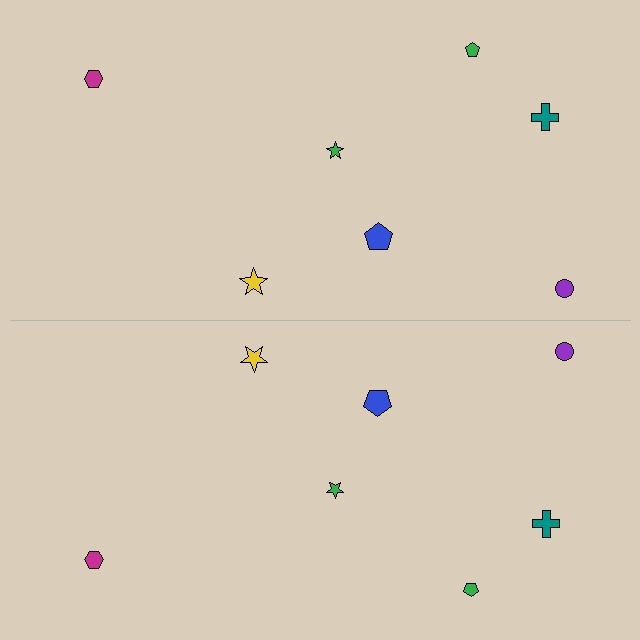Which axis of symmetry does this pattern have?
The pattern has a horizontal axis of symmetry running through the center of the image.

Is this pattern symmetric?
Yes, this pattern has bilateral (reflection) symmetry.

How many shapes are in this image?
There are 14 shapes in this image.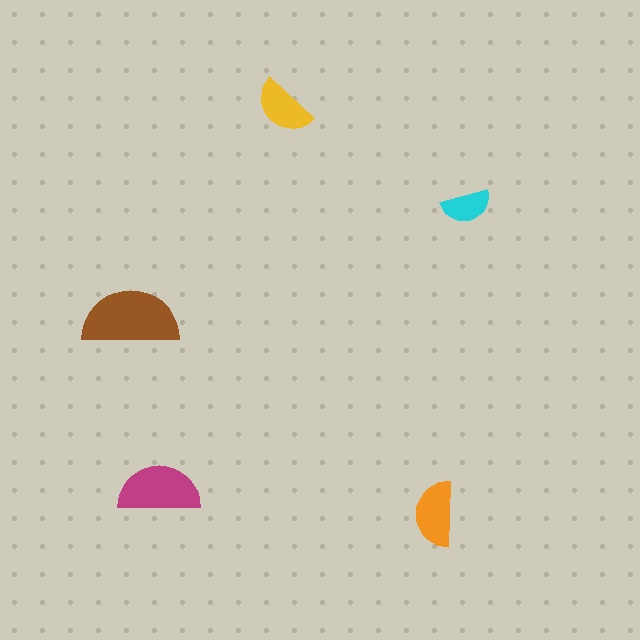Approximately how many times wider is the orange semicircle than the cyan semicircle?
About 1.5 times wider.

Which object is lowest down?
The orange semicircle is bottommost.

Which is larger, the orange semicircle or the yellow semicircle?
The orange one.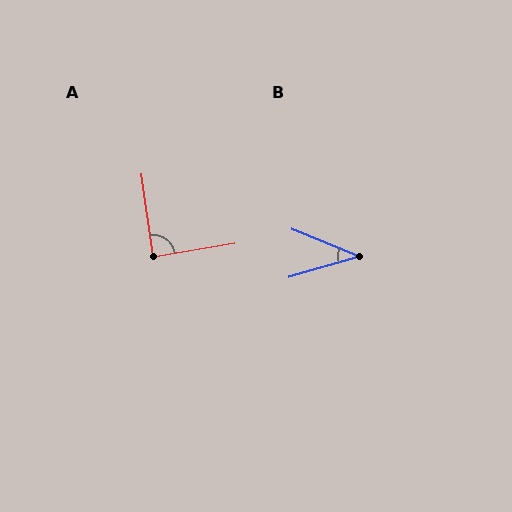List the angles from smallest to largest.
B (38°), A (88°).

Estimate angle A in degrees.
Approximately 88 degrees.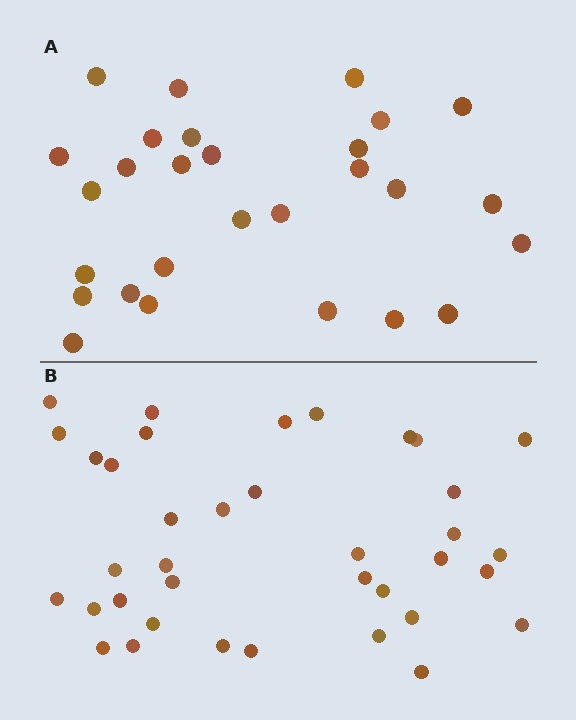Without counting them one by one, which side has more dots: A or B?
Region B (the bottom region) has more dots.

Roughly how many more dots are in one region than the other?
Region B has roughly 8 or so more dots than region A.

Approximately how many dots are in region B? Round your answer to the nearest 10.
About 40 dots. (The exact count is 37, which rounds to 40.)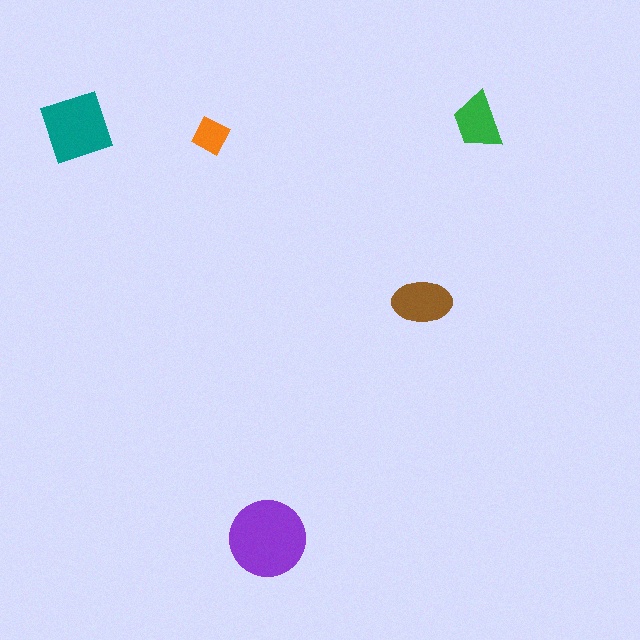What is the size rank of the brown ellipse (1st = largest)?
3rd.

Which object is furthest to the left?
The teal diamond is leftmost.